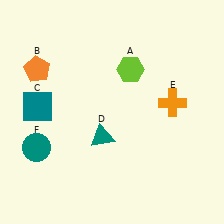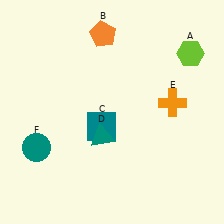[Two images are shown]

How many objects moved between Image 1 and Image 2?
3 objects moved between the two images.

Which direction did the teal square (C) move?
The teal square (C) moved right.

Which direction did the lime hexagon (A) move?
The lime hexagon (A) moved right.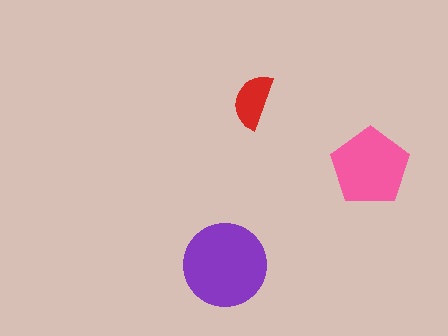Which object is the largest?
The purple circle.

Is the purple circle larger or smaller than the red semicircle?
Larger.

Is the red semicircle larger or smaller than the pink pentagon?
Smaller.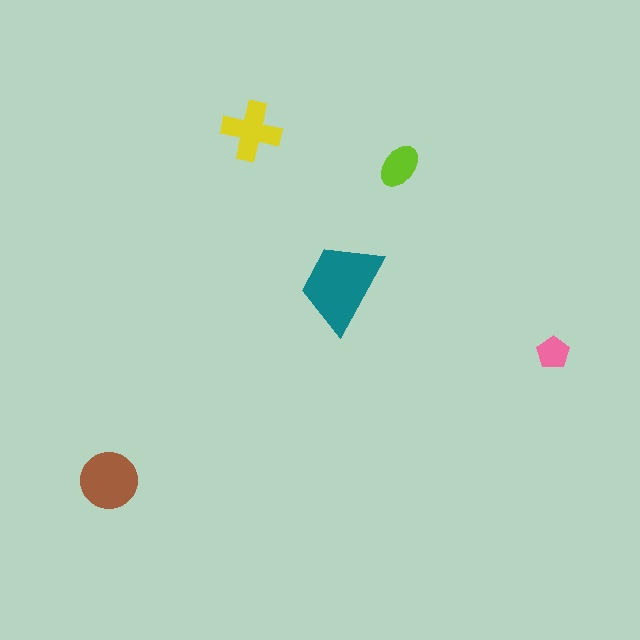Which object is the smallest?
The pink pentagon.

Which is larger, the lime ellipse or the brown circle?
The brown circle.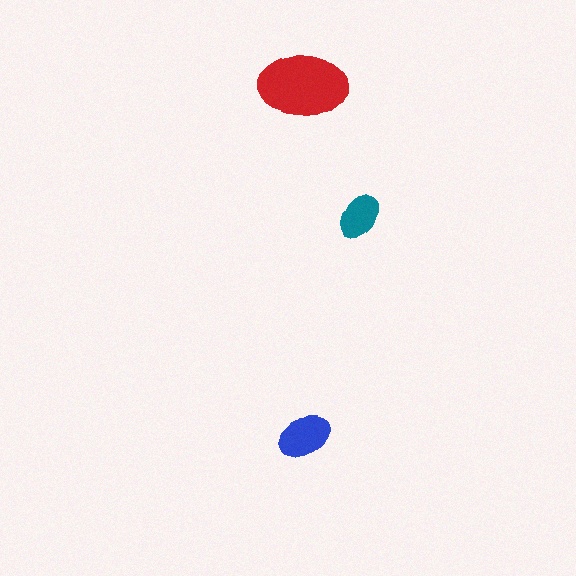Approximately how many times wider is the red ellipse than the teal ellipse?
About 2 times wider.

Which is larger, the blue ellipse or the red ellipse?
The red one.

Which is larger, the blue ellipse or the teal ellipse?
The blue one.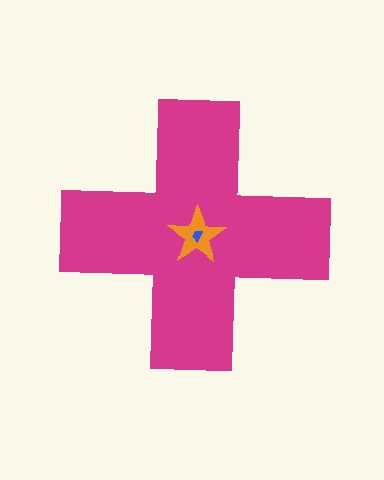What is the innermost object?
The blue trapezoid.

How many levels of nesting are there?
3.